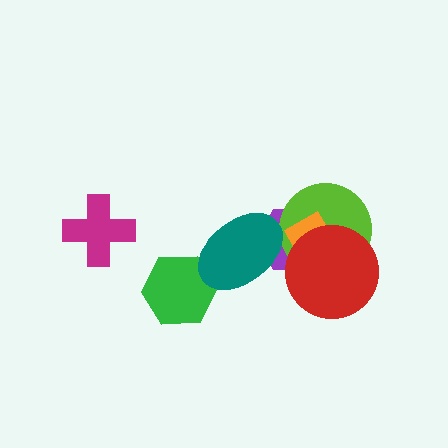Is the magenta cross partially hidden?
No, no other shape covers it.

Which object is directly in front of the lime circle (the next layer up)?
The orange diamond is directly in front of the lime circle.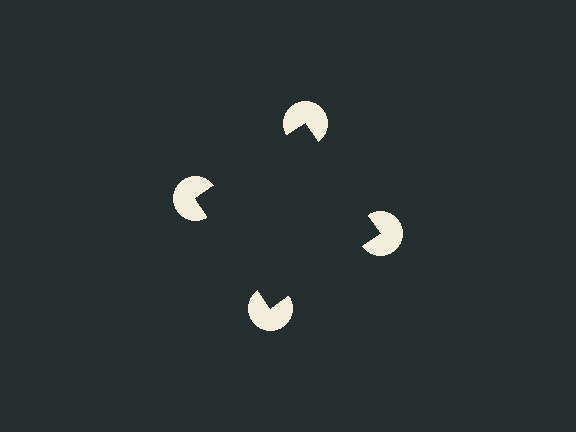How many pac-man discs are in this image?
There are 4 — one at each vertex of the illusory square.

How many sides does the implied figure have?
4 sides.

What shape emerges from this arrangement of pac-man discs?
An illusory square — its edges are inferred from the aligned wedge cuts in the pac-man discs, not physically drawn.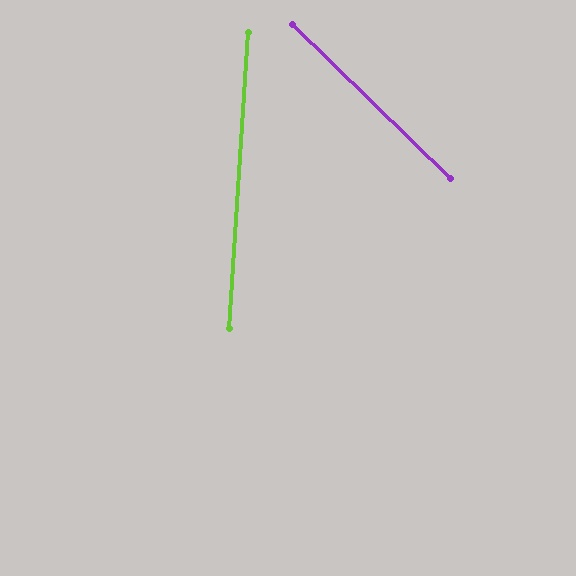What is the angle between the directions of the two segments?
Approximately 49 degrees.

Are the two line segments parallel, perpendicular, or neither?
Neither parallel nor perpendicular — they differ by about 49°.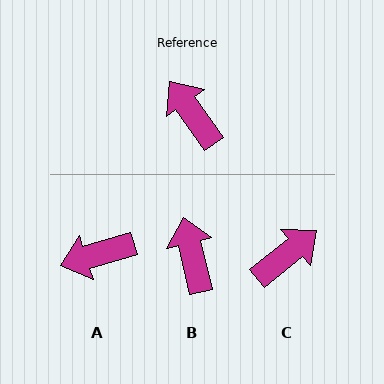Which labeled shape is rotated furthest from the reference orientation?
C, about 86 degrees away.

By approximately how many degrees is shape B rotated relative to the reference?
Approximately 22 degrees clockwise.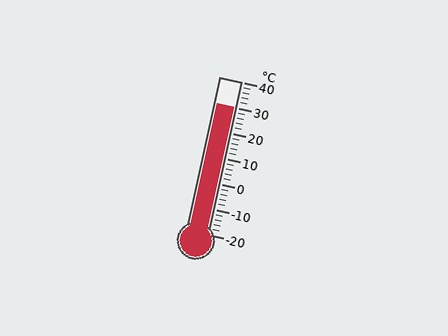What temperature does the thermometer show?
The thermometer shows approximately 30°C.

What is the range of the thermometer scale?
The thermometer scale ranges from -20°C to 40°C.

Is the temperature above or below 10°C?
The temperature is above 10°C.